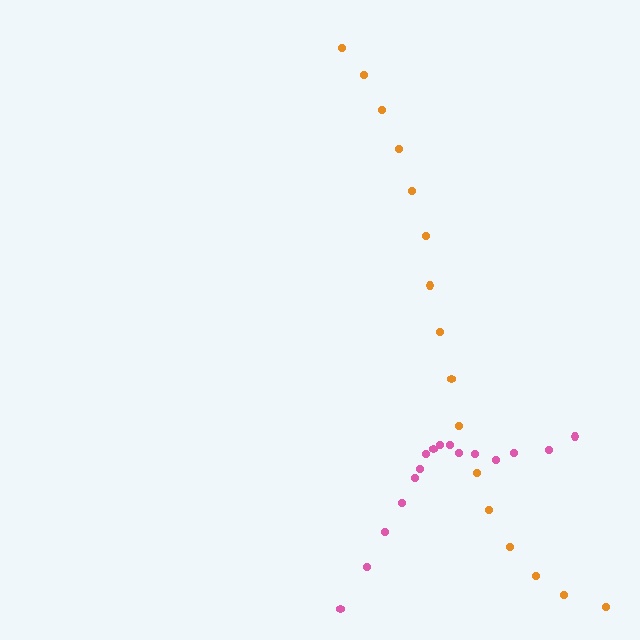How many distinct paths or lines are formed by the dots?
There are 2 distinct paths.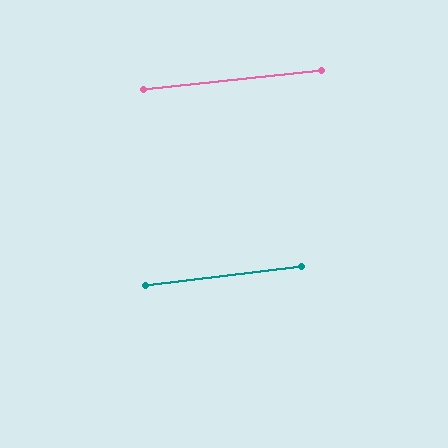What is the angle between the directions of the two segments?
Approximately 1 degree.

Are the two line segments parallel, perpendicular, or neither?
Parallel — their directions differ by only 0.9°.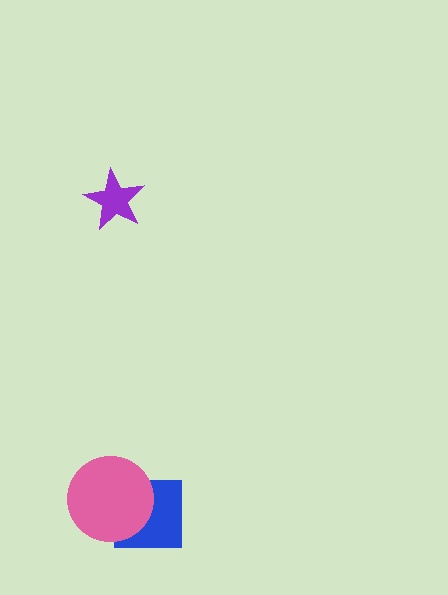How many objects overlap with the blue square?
1 object overlaps with the blue square.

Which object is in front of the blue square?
The pink circle is in front of the blue square.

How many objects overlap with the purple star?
0 objects overlap with the purple star.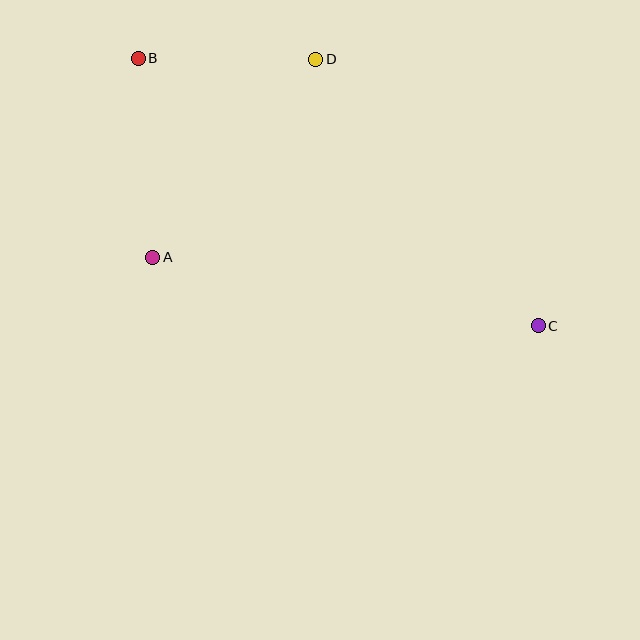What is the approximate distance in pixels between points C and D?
The distance between C and D is approximately 347 pixels.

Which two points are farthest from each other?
Points B and C are farthest from each other.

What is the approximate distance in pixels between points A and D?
The distance between A and D is approximately 256 pixels.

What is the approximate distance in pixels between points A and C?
The distance between A and C is approximately 391 pixels.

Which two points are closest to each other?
Points B and D are closest to each other.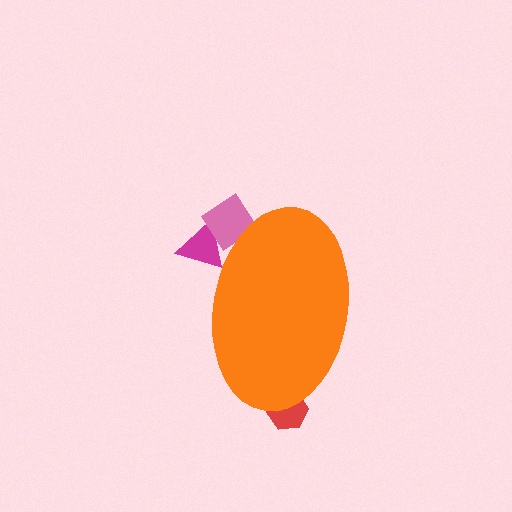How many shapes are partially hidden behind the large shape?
3 shapes are partially hidden.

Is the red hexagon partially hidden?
Yes, the red hexagon is partially hidden behind the orange ellipse.